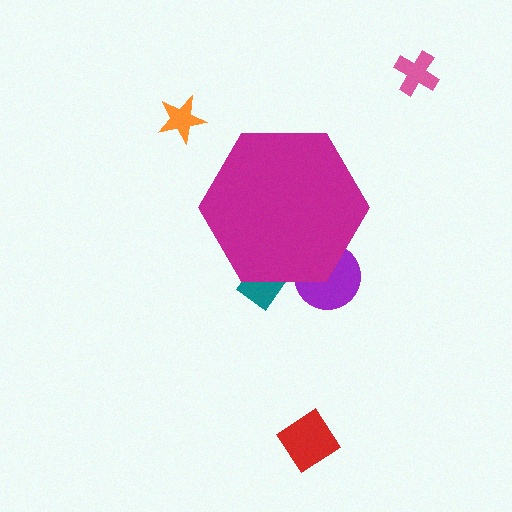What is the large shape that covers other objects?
A magenta hexagon.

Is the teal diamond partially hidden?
Yes, the teal diamond is partially hidden behind the magenta hexagon.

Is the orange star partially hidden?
No, the orange star is fully visible.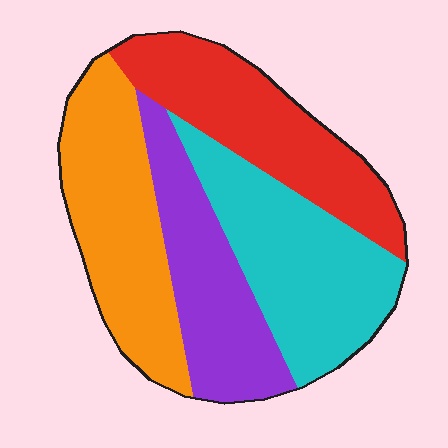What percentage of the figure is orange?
Orange takes up between a quarter and a half of the figure.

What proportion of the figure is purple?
Purple covers roughly 20% of the figure.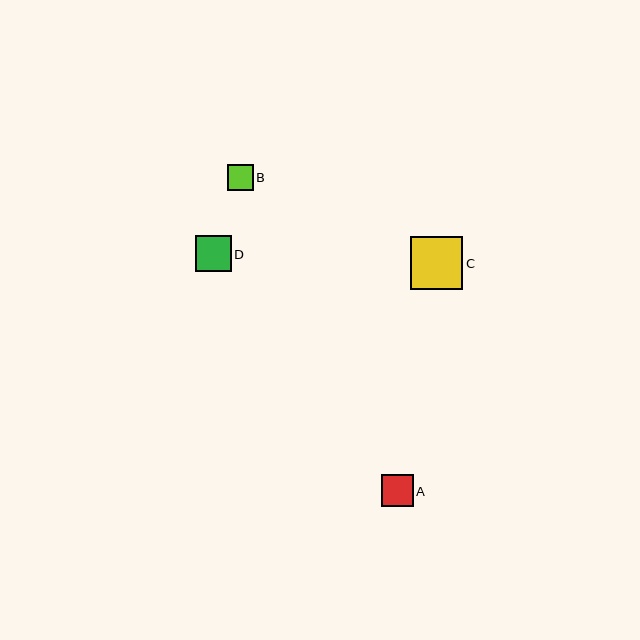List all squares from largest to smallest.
From largest to smallest: C, D, A, B.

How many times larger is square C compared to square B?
Square C is approximately 2.0 times the size of square B.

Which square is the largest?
Square C is the largest with a size of approximately 52 pixels.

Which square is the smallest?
Square B is the smallest with a size of approximately 26 pixels.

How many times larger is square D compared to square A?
Square D is approximately 1.1 times the size of square A.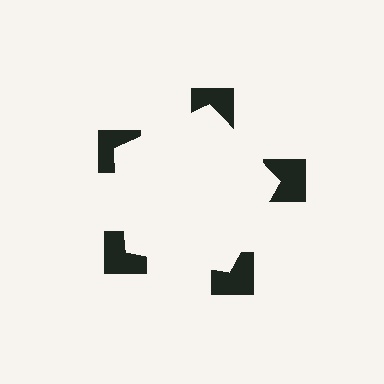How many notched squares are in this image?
There are 5 — one at each vertex of the illusory pentagon.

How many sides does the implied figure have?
5 sides.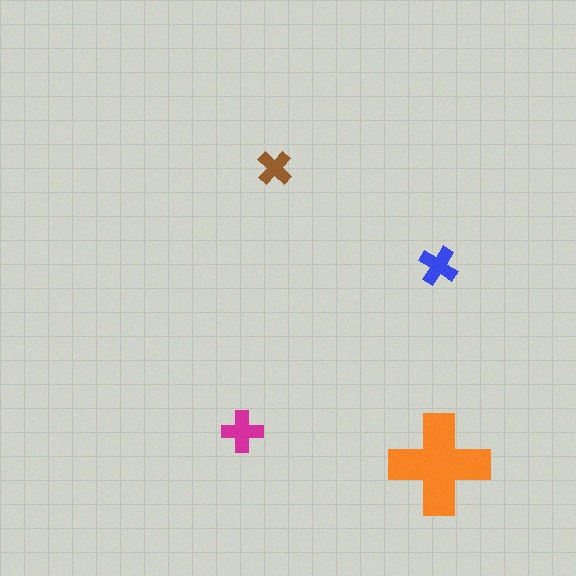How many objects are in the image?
There are 4 objects in the image.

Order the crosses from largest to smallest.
the orange one, the magenta one, the blue one, the brown one.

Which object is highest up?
The brown cross is topmost.